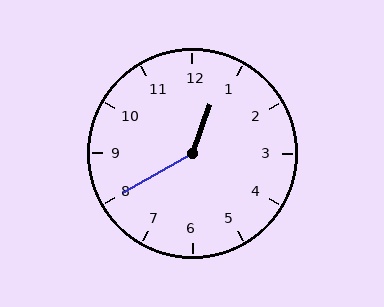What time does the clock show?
12:40.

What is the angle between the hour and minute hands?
Approximately 140 degrees.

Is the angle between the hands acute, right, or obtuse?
It is obtuse.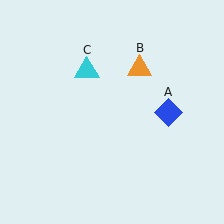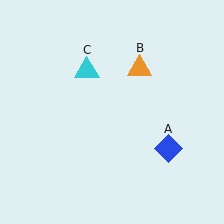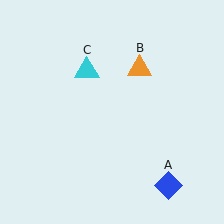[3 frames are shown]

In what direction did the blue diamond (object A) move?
The blue diamond (object A) moved down.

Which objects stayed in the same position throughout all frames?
Orange triangle (object B) and cyan triangle (object C) remained stationary.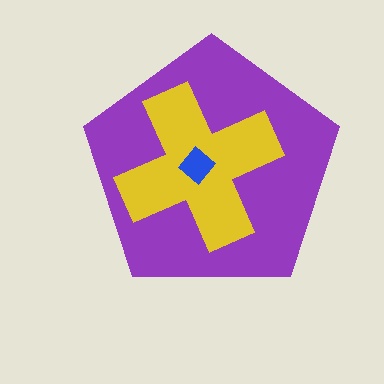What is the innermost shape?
The blue diamond.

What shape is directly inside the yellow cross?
The blue diamond.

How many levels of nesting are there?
3.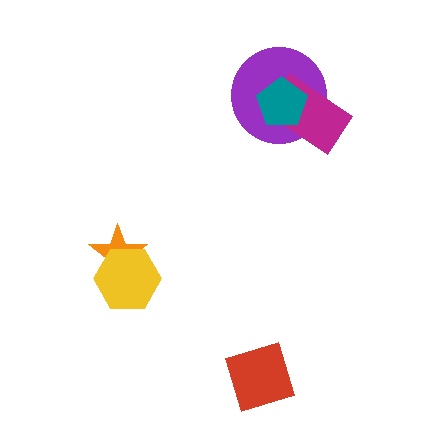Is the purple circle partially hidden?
Yes, it is partially covered by another shape.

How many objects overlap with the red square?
0 objects overlap with the red square.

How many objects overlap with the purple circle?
2 objects overlap with the purple circle.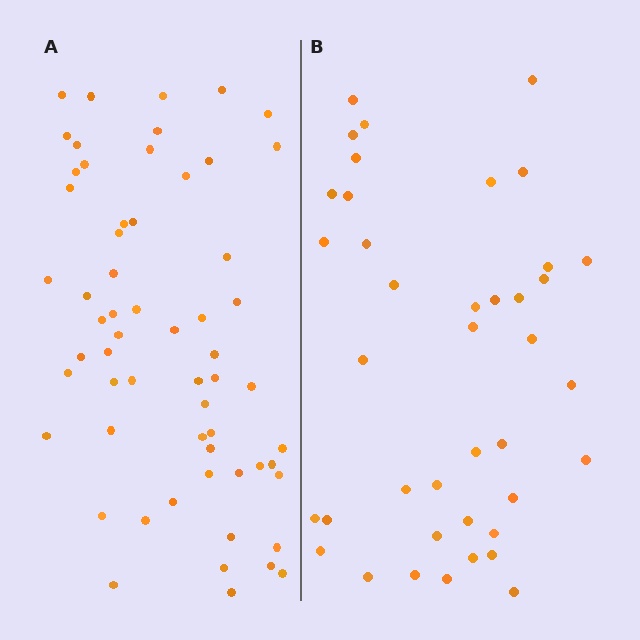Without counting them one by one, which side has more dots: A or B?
Region A (the left region) has more dots.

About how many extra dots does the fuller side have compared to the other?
Region A has approximately 20 more dots than region B.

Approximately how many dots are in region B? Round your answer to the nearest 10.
About 40 dots.